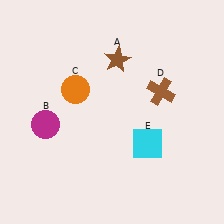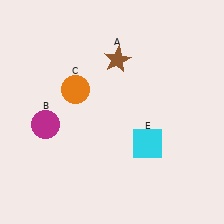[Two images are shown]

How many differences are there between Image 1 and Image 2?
There is 1 difference between the two images.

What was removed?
The brown cross (D) was removed in Image 2.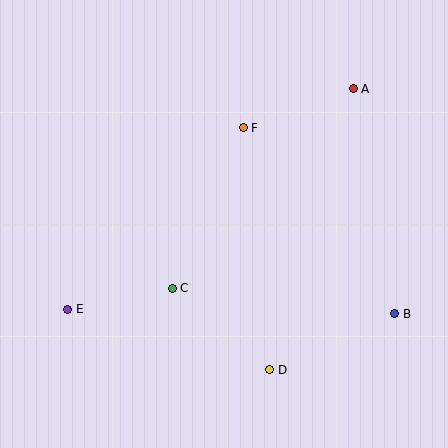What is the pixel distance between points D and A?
The distance between D and A is 293 pixels.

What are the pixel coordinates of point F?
Point F is at (243, 128).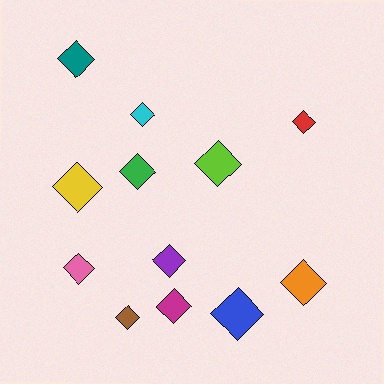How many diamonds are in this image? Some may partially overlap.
There are 12 diamonds.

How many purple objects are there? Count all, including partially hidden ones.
There is 1 purple object.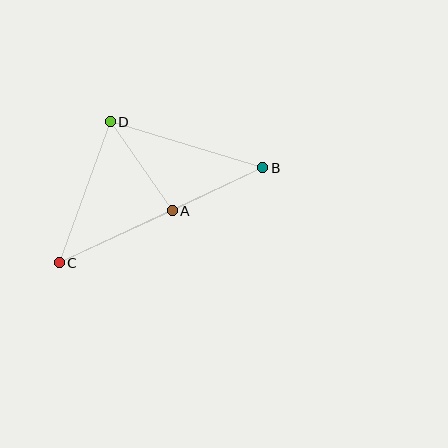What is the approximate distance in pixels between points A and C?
The distance between A and C is approximately 125 pixels.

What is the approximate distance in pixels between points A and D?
The distance between A and D is approximately 108 pixels.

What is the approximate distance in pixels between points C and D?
The distance between C and D is approximately 150 pixels.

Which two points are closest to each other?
Points A and B are closest to each other.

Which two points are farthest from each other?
Points B and C are farthest from each other.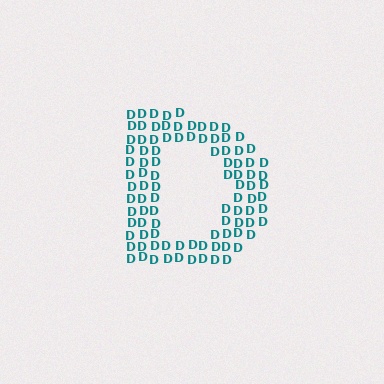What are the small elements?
The small elements are letter D's.